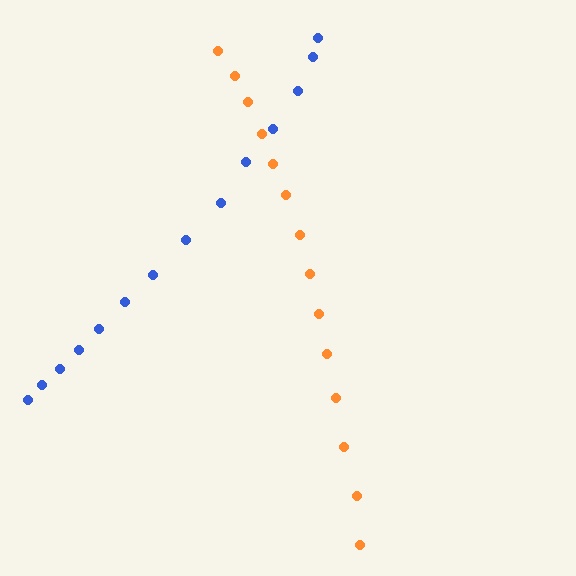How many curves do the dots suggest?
There are 2 distinct paths.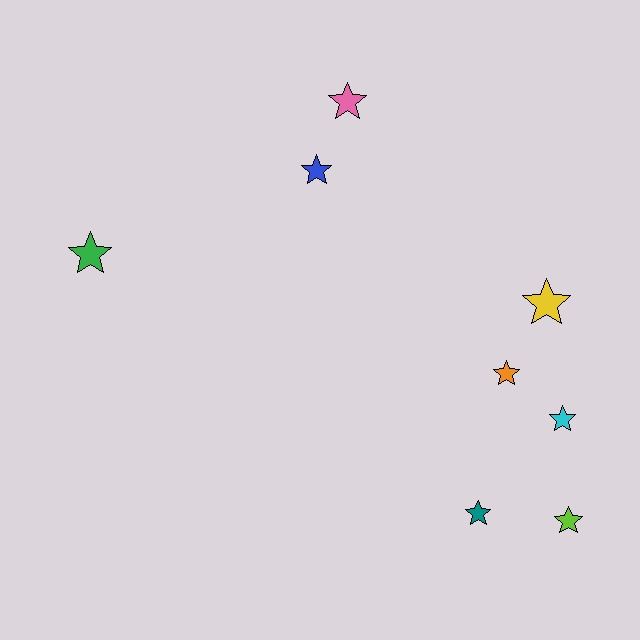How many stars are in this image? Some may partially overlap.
There are 8 stars.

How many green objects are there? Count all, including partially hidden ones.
There is 1 green object.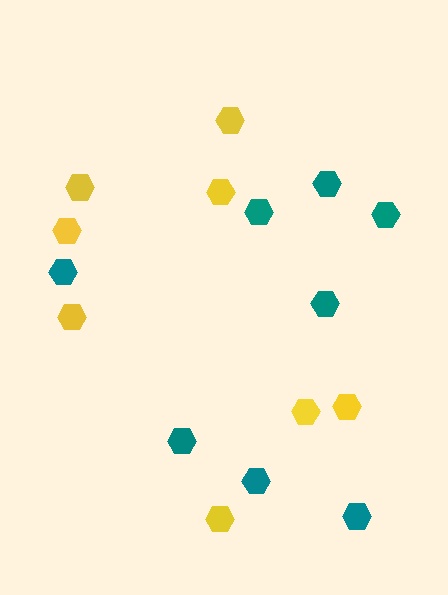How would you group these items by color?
There are 2 groups: one group of teal hexagons (8) and one group of yellow hexagons (8).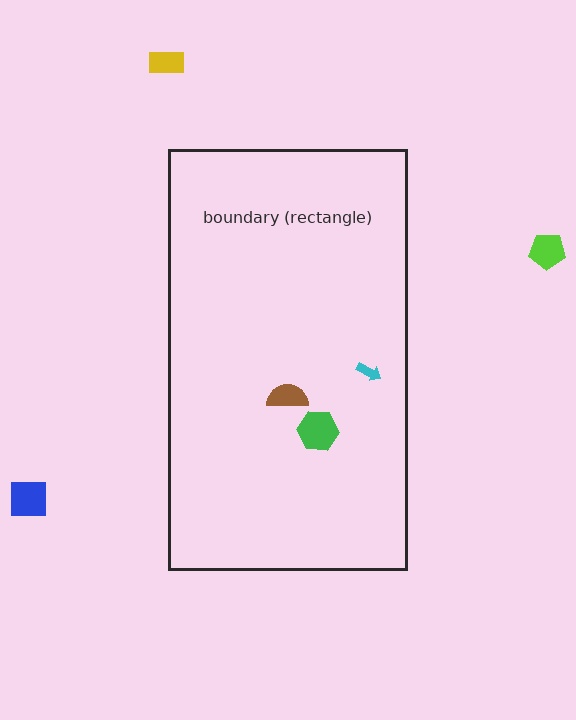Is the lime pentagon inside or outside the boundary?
Outside.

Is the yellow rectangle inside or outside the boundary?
Outside.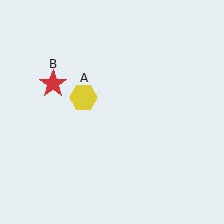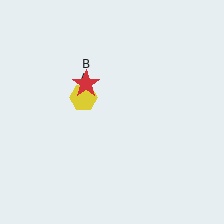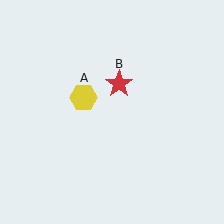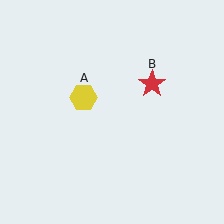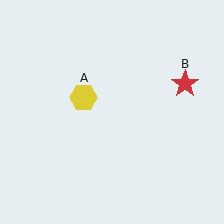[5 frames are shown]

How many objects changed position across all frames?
1 object changed position: red star (object B).